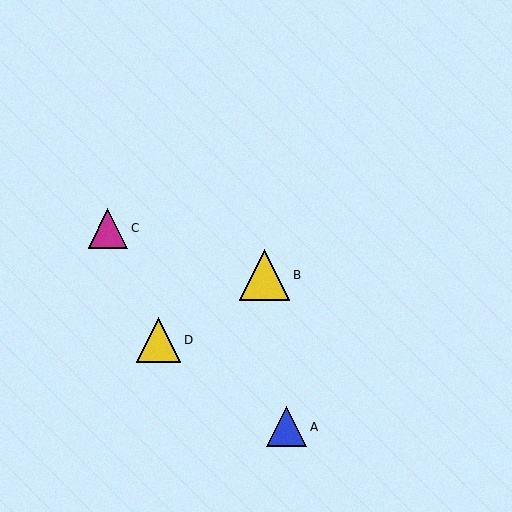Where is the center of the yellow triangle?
The center of the yellow triangle is at (264, 275).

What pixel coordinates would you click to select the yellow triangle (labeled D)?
Click at (159, 340) to select the yellow triangle D.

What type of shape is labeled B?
Shape B is a yellow triangle.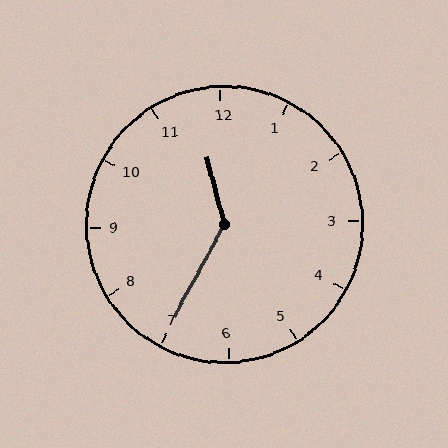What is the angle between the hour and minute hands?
Approximately 138 degrees.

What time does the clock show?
11:35.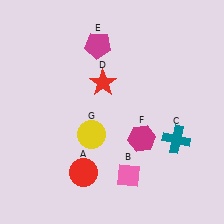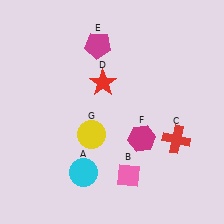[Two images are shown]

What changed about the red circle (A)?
In Image 1, A is red. In Image 2, it changed to cyan.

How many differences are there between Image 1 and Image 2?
There are 2 differences between the two images.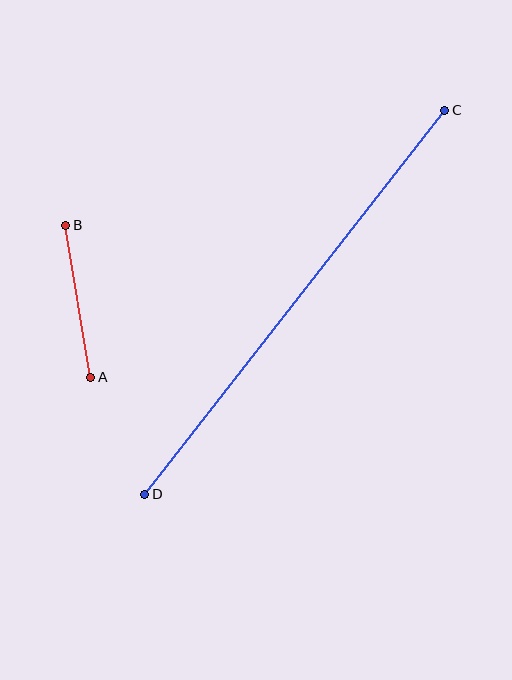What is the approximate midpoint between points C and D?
The midpoint is at approximately (295, 302) pixels.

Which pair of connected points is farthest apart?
Points C and D are farthest apart.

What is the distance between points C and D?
The distance is approximately 487 pixels.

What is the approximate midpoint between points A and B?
The midpoint is at approximately (78, 301) pixels.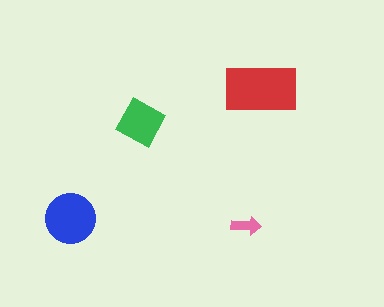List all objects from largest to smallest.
The red rectangle, the blue circle, the green diamond, the pink arrow.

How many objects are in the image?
There are 4 objects in the image.